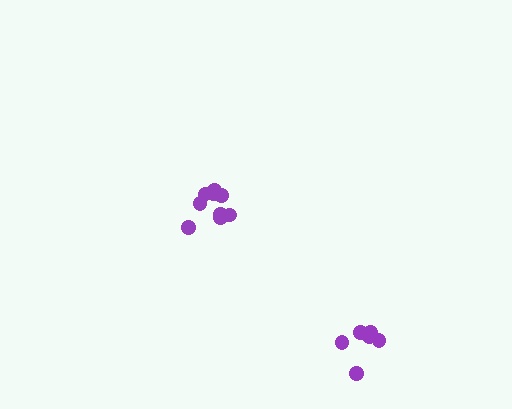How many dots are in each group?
Group 1: 10 dots, Group 2: 6 dots (16 total).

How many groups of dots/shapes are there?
There are 2 groups.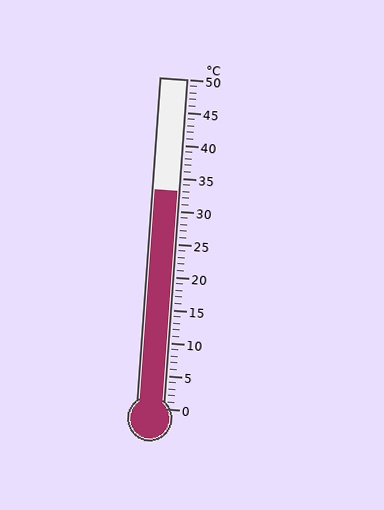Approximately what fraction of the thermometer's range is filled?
The thermometer is filled to approximately 65% of its range.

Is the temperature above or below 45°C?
The temperature is below 45°C.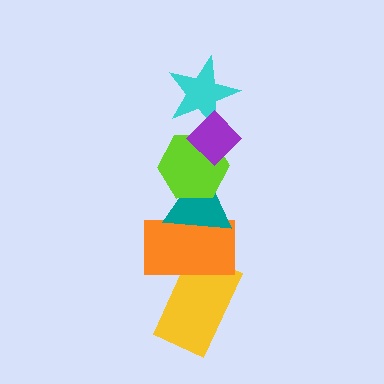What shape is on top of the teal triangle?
The lime hexagon is on top of the teal triangle.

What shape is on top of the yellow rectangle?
The orange rectangle is on top of the yellow rectangle.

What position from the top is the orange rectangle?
The orange rectangle is 5th from the top.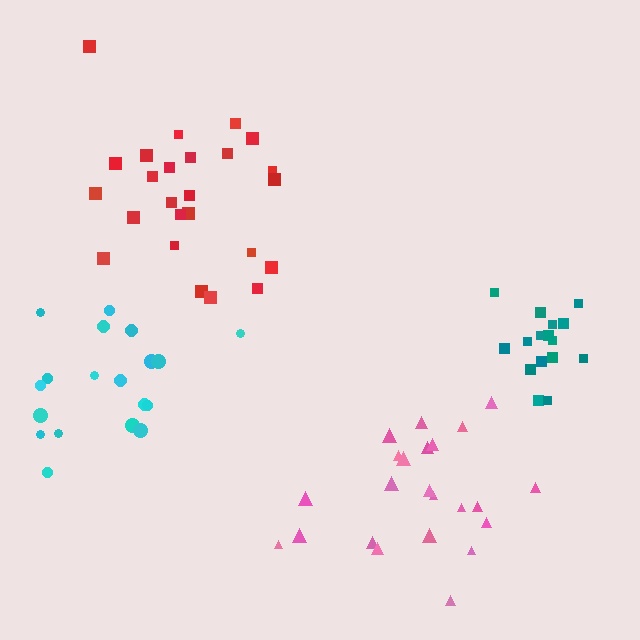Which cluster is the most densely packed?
Teal.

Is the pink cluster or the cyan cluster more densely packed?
Pink.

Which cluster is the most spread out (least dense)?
Cyan.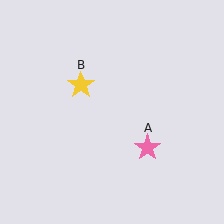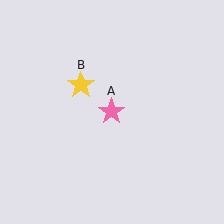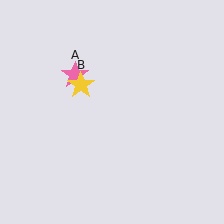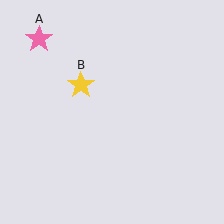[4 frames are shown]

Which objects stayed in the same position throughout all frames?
Yellow star (object B) remained stationary.